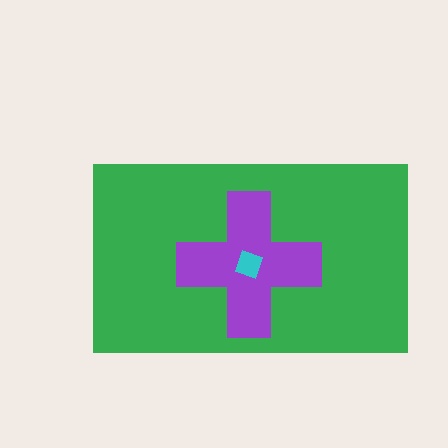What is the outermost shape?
The green rectangle.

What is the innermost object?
The cyan square.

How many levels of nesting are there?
3.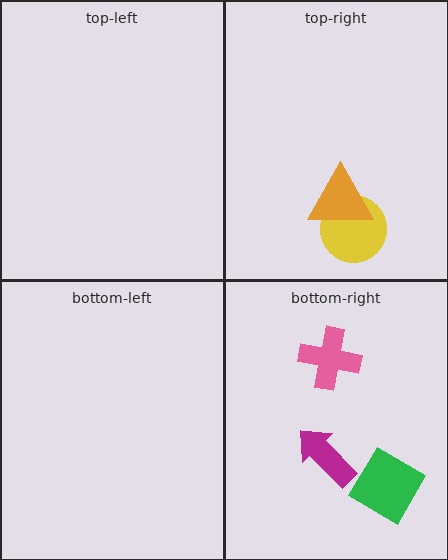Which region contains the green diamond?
The bottom-right region.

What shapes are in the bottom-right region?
The magenta arrow, the green diamond, the pink cross.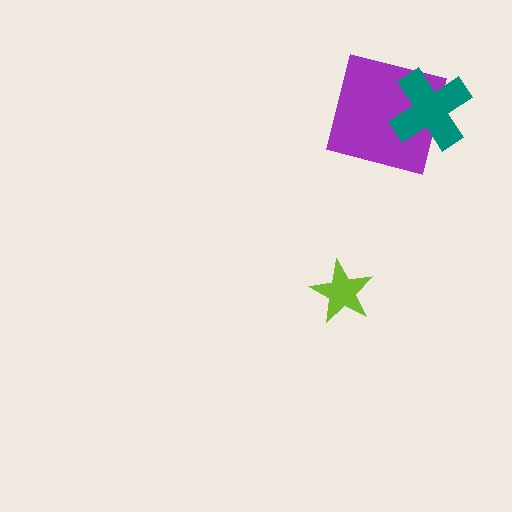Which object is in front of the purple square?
The teal cross is in front of the purple square.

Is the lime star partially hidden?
No, no other shape covers it.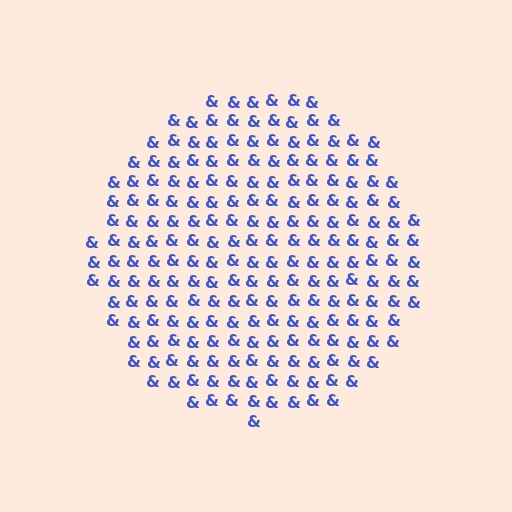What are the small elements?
The small elements are ampersands.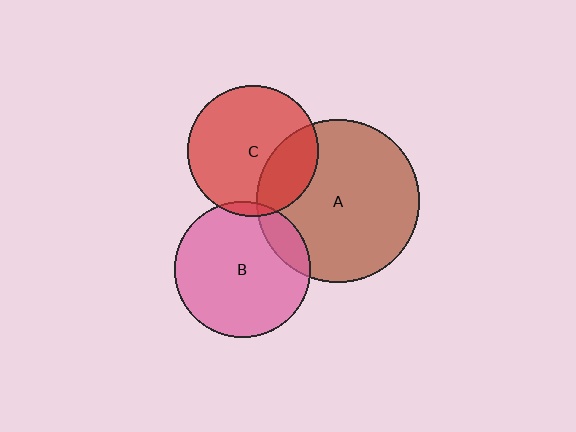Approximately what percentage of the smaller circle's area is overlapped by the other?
Approximately 5%.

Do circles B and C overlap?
Yes.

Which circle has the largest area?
Circle A (brown).